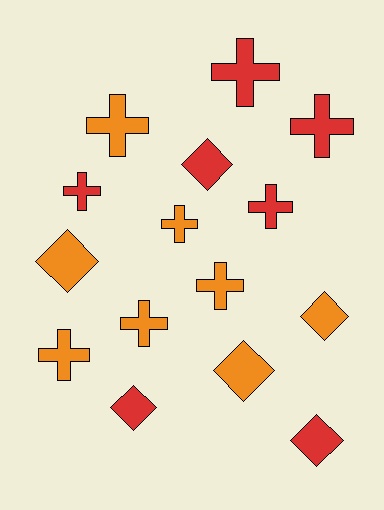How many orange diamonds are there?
There are 3 orange diamonds.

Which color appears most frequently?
Orange, with 8 objects.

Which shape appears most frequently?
Cross, with 9 objects.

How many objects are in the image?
There are 15 objects.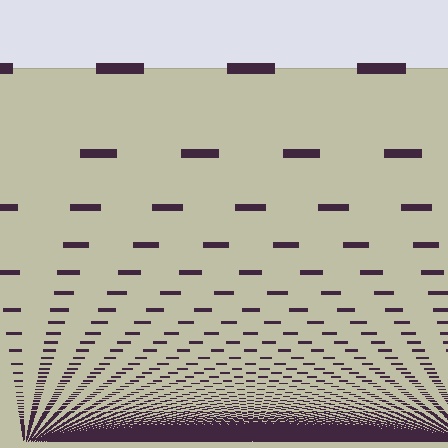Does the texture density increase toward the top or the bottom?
Density increases toward the bottom.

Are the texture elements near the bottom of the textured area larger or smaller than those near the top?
Smaller. The gradient is inverted — elements near the bottom are smaller and denser.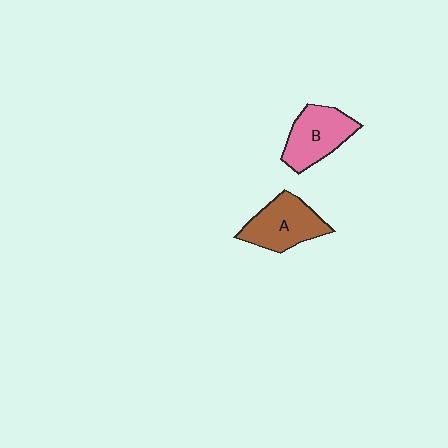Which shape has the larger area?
Shape A (brown).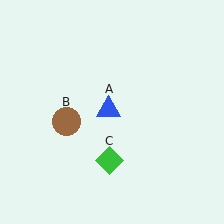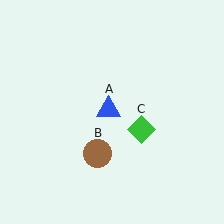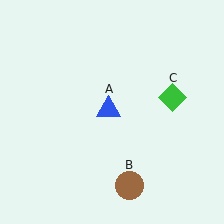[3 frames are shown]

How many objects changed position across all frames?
2 objects changed position: brown circle (object B), green diamond (object C).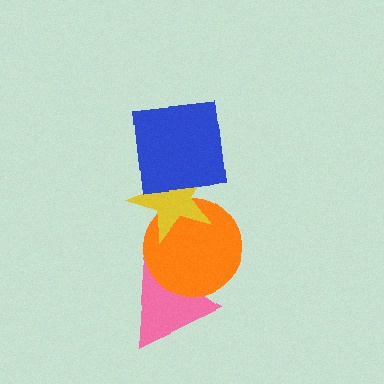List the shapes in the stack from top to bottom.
From top to bottom: the blue square, the yellow star, the orange circle, the pink triangle.